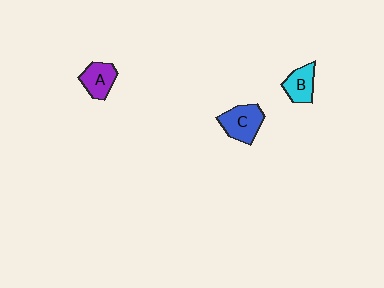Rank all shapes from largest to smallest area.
From largest to smallest: C (blue), A (purple), B (cyan).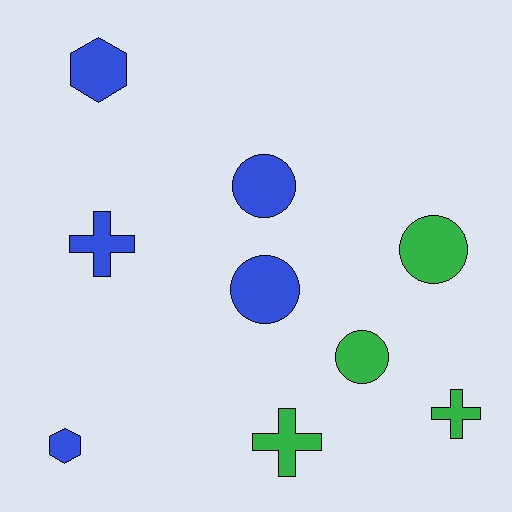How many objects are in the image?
There are 9 objects.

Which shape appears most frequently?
Circle, with 4 objects.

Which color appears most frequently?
Blue, with 5 objects.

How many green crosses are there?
There are 2 green crosses.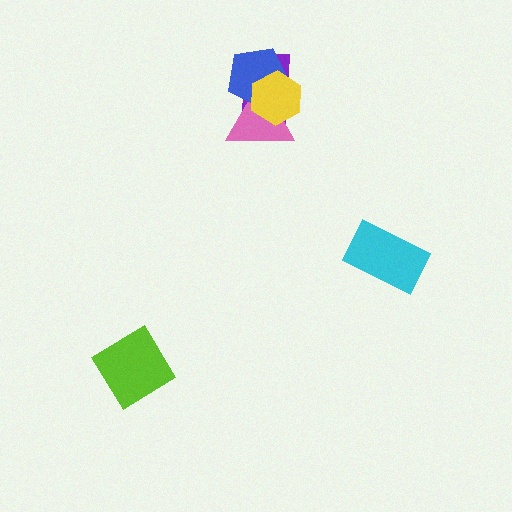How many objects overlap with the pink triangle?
3 objects overlap with the pink triangle.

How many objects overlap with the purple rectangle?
3 objects overlap with the purple rectangle.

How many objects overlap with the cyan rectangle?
0 objects overlap with the cyan rectangle.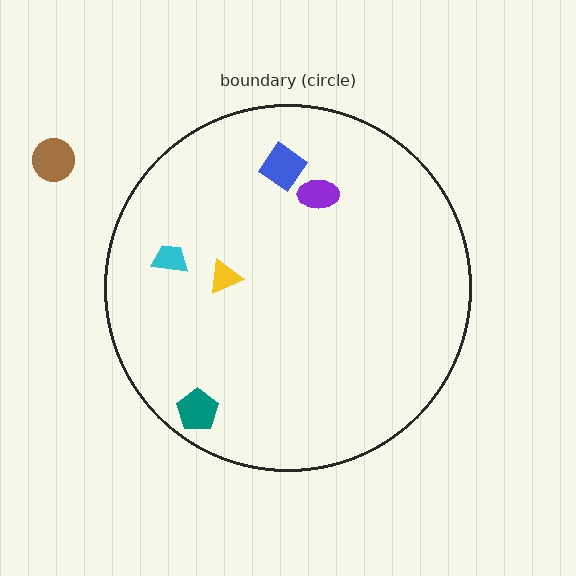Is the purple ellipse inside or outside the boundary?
Inside.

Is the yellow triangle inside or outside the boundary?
Inside.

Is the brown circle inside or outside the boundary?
Outside.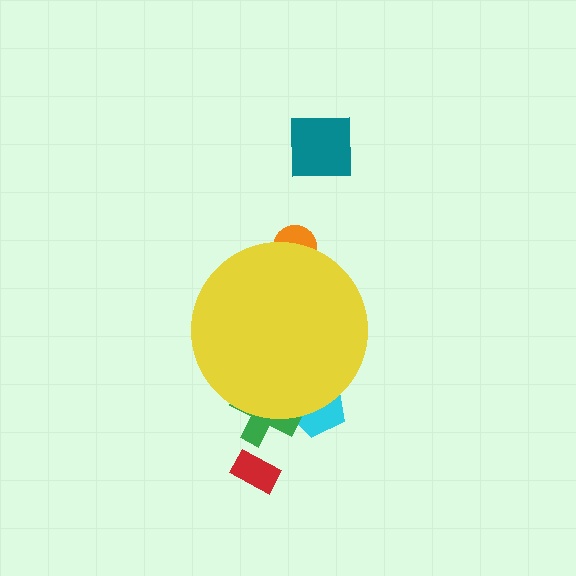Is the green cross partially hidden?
Yes, the green cross is partially hidden behind the yellow circle.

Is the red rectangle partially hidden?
No, the red rectangle is fully visible.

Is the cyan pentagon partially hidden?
Yes, the cyan pentagon is partially hidden behind the yellow circle.